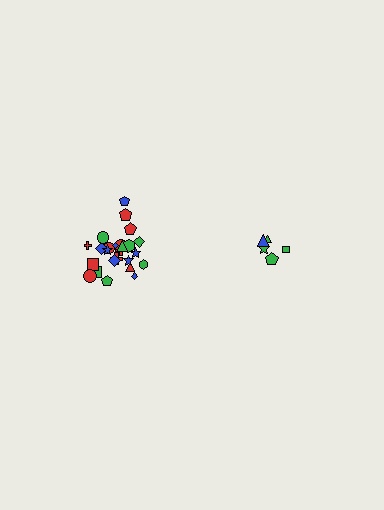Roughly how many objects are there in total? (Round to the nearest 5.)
Roughly 30 objects in total.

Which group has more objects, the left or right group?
The left group.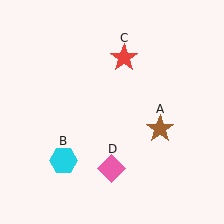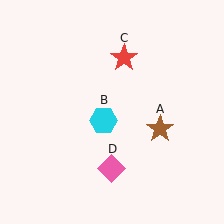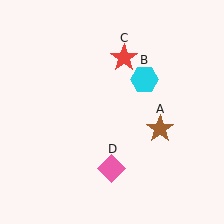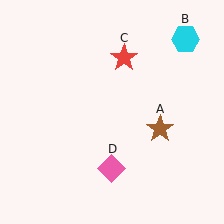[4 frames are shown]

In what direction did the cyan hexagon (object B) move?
The cyan hexagon (object B) moved up and to the right.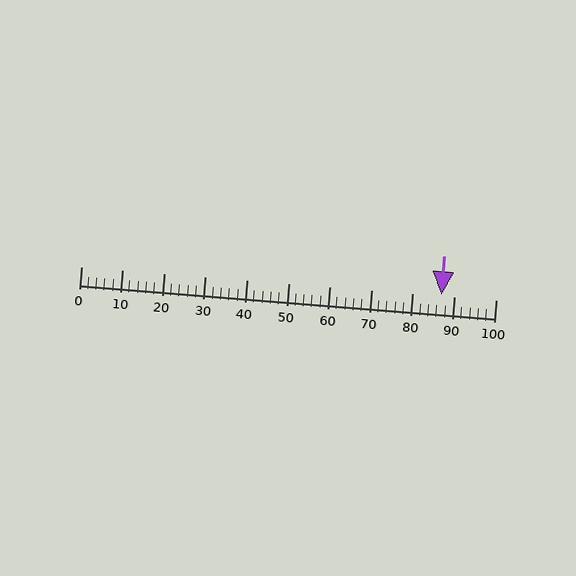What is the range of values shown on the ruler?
The ruler shows values from 0 to 100.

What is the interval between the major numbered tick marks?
The major tick marks are spaced 10 units apart.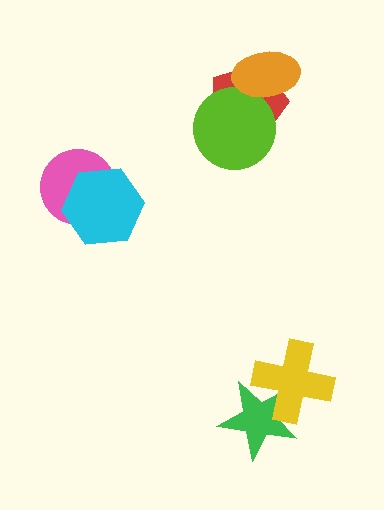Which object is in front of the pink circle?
The cyan hexagon is in front of the pink circle.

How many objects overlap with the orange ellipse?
2 objects overlap with the orange ellipse.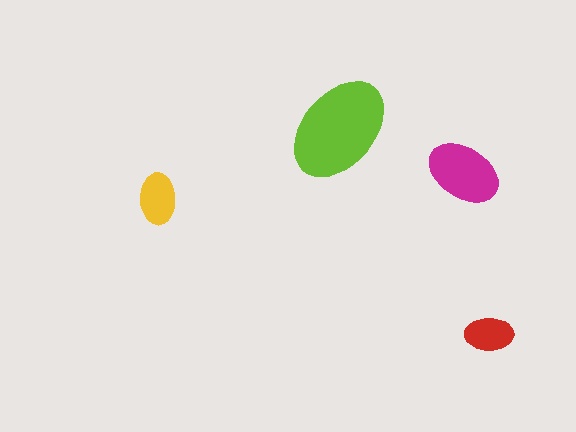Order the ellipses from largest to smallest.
the lime one, the magenta one, the yellow one, the red one.